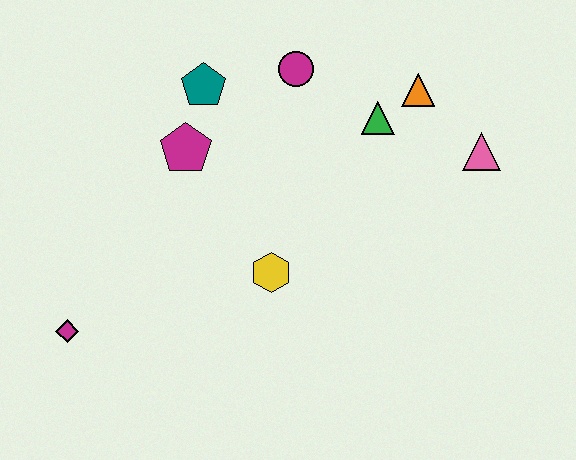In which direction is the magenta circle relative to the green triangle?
The magenta circle is to the left of the green triangle.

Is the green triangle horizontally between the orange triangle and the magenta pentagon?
Yes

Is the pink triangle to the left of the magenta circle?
No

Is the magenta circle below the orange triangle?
No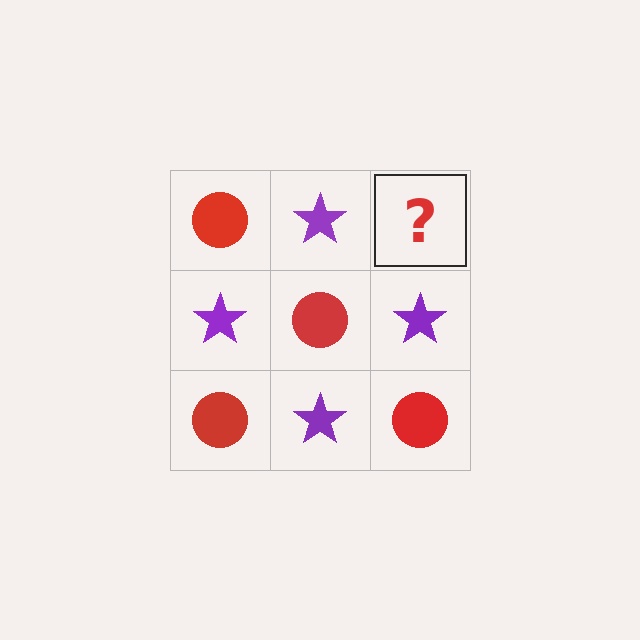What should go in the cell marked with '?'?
The missing cell should contain a red circle.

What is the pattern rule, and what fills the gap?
The rule is that it alternates red circle and purple star in a checkerboard pattern. The gap should be filled with a red circle.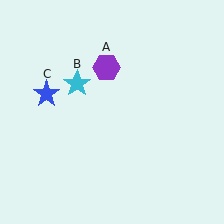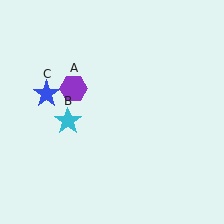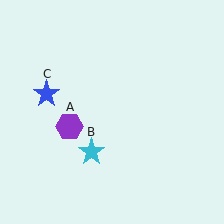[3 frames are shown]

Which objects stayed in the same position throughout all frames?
Blue star (object C) remained stationary.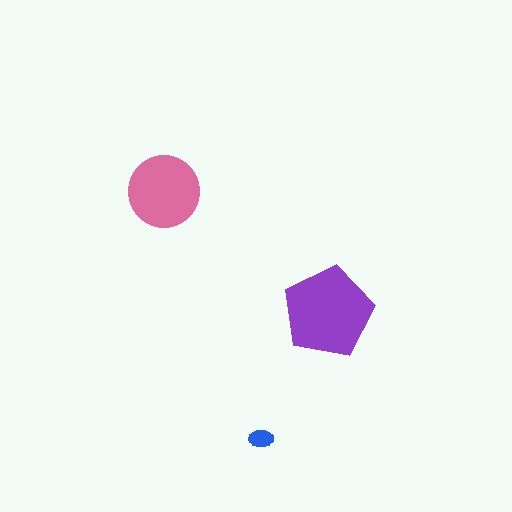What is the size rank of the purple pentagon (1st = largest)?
1st.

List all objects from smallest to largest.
The blue ellipse, the pink circle, the purple pentagon.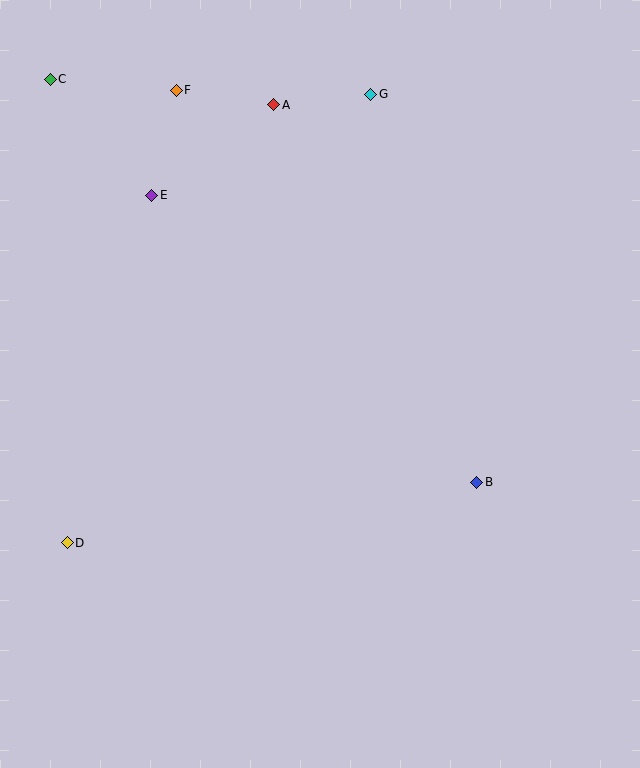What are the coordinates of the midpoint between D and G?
The midpoint between D and G is at (219, 318).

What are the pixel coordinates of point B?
Point B is at (477, 482).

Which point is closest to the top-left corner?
Point C is closest to the top-left corner.